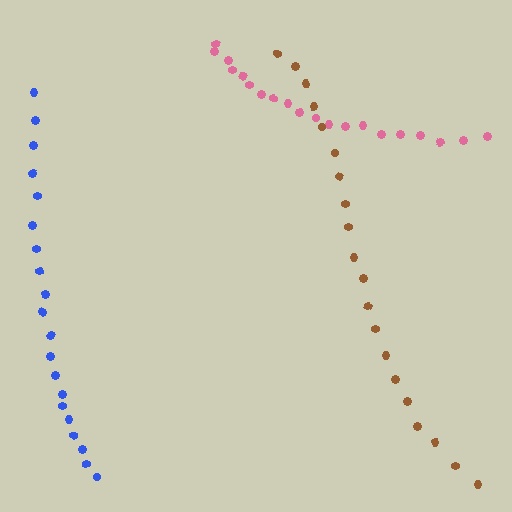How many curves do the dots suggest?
There are 3 distinct paths.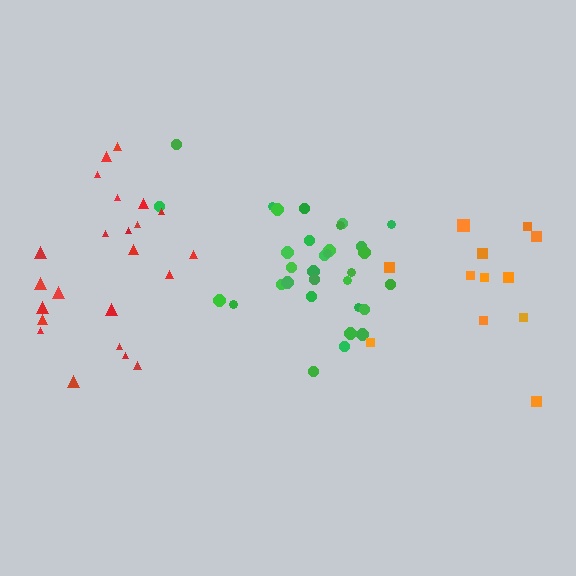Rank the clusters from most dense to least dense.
green, red, orange.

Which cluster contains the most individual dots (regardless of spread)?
Green (32).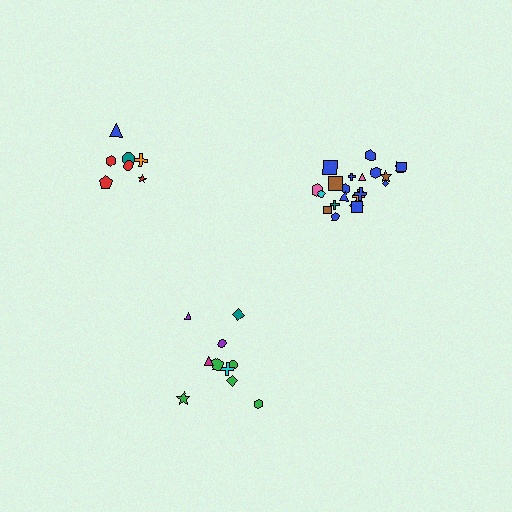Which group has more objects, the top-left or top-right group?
The top-right group.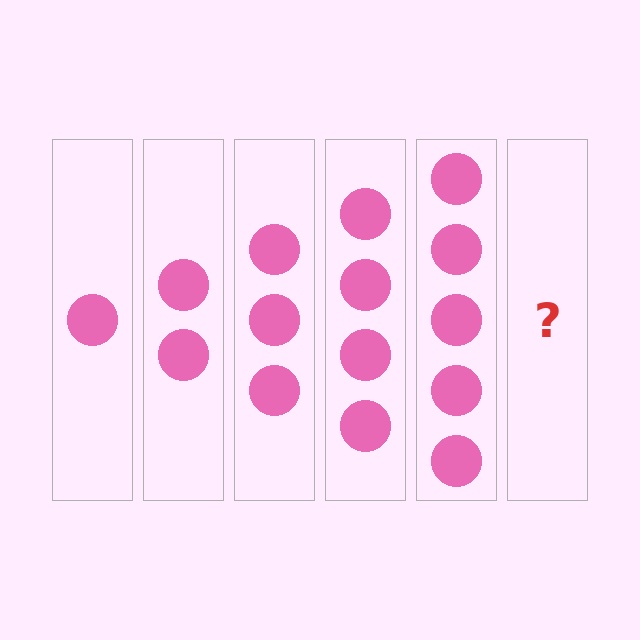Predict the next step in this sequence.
The next step is 6 circles.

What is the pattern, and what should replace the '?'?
The pattern is that each step adds one more circle. The '?' should be 6 circles.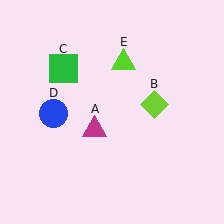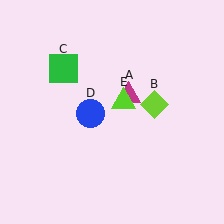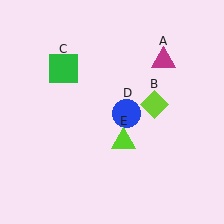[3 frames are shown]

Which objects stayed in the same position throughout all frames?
Lime diamond (object B) and green square (object C) remained stationary.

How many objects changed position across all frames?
3 objects changed position: magenta triangle (object A), blue circle (object D), lime triangle (object E).